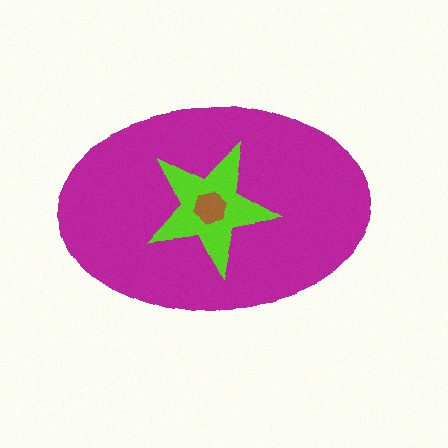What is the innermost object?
The brown hexagon.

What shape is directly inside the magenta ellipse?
The lime star.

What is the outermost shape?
The magenta ellipse.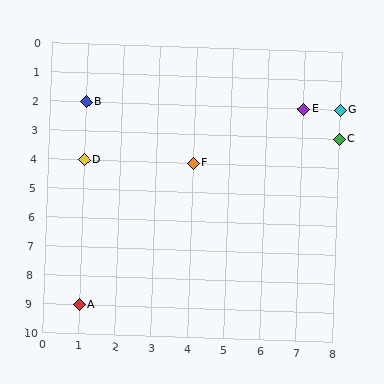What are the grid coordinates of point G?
Point G is at grid coordinates (8, 2).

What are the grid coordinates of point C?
Point C is at grid coordinates (8, 3).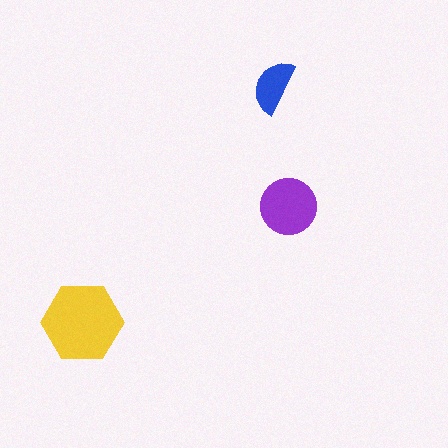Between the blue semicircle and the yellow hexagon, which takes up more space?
The yellow hexagon.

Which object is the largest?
The yellow hexagon.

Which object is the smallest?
The blue semicircle.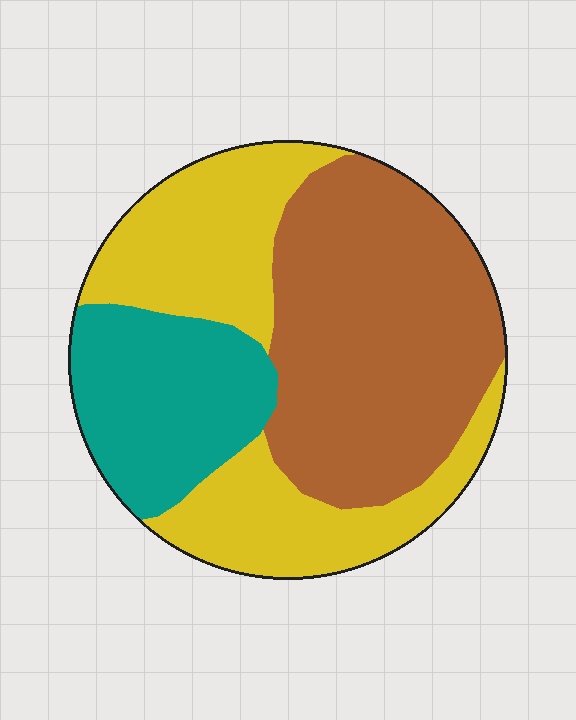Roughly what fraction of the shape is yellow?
Yellow covers 36% of the shape.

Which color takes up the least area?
Teal, at roughly 20%.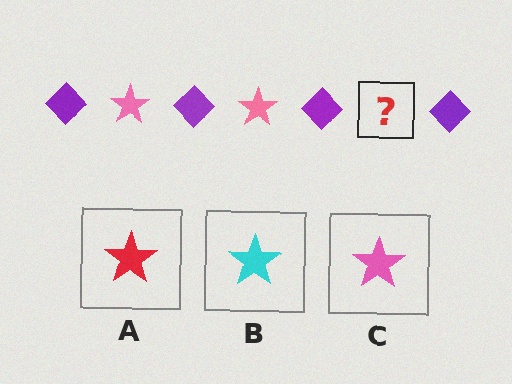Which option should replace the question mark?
Option C.